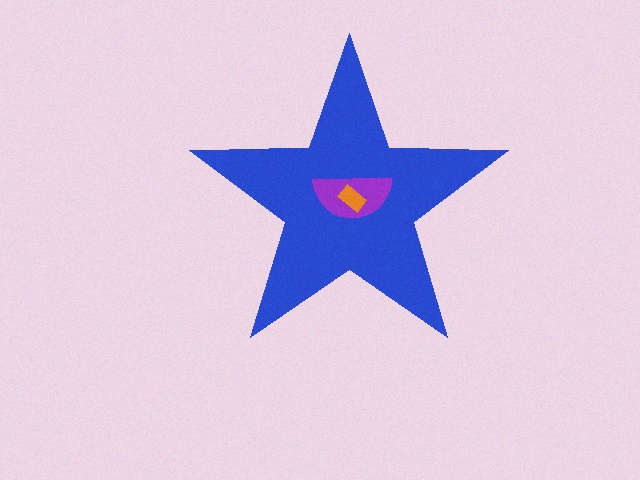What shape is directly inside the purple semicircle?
The orange rectangle.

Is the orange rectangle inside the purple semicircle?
Yes.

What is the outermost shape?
The blue star.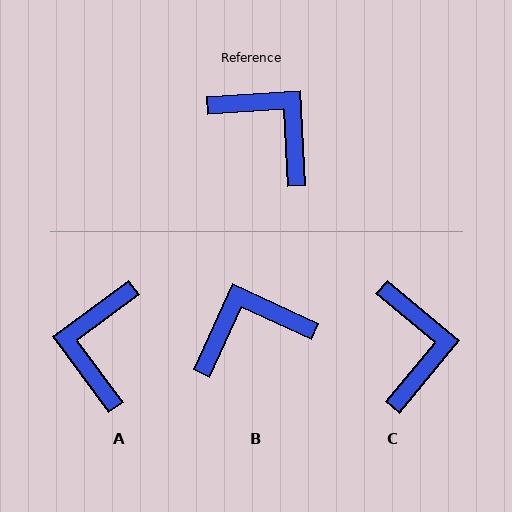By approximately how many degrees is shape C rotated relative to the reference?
Approximately 43 degrees clockwise.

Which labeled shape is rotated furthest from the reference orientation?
A, about 123 degrees away.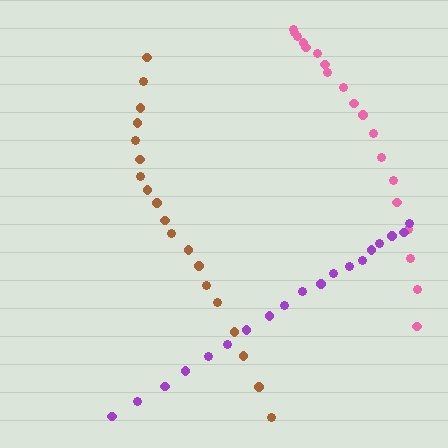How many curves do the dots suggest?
There are 3 distinct paths.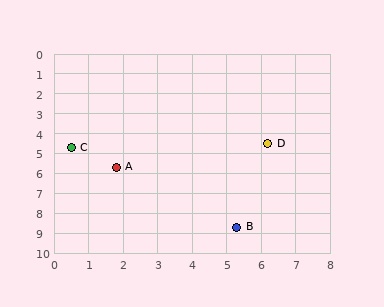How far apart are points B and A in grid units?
Points B and A are about 4.6 grid units apart.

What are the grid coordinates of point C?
Point C is at approximately (0.5, 4.7).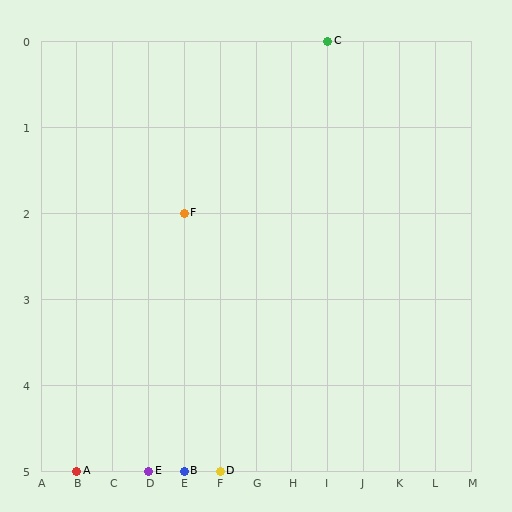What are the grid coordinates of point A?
Point A is at grid coordinates (B, 5).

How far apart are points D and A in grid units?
Points D and A are 4 columns apart.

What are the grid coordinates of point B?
Point B is at grid coordinates (E, 5).